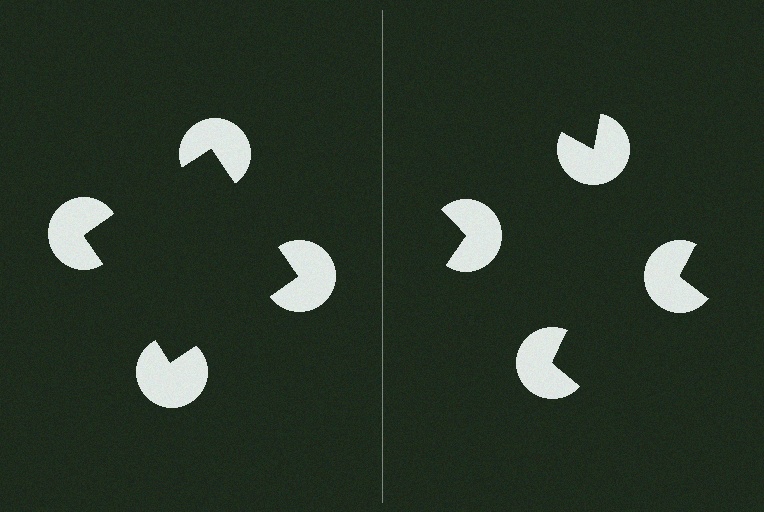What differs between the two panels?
The pac-man discs are positioned identically on both sides; only the wedge orientations differ. On the left they align to a square; on the right they are misaligned.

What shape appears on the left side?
An illusory square.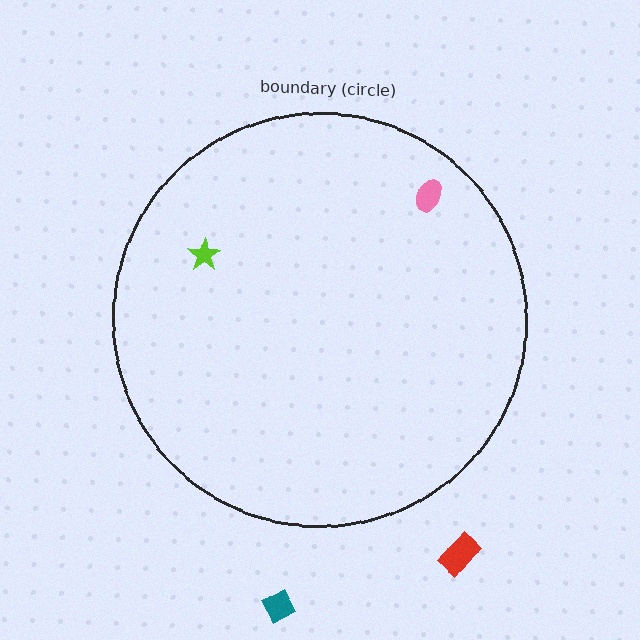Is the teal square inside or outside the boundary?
Outside.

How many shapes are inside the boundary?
2 inside, 2 outside.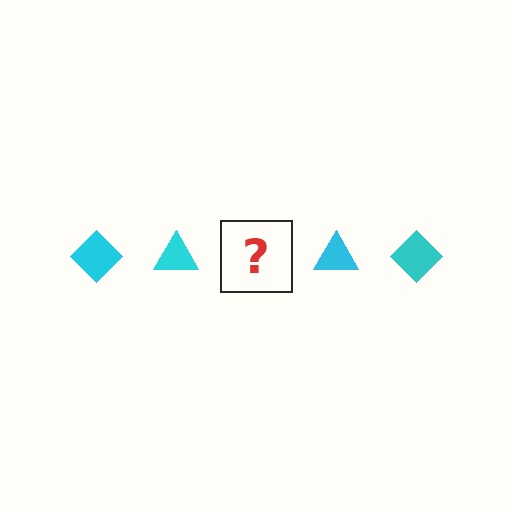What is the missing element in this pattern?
The missing element is a cyan diamond.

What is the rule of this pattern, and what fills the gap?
The rule is that the pattern cycles through diamond, triangle shapes in cyan. The gap should be filled with a cyan diamond.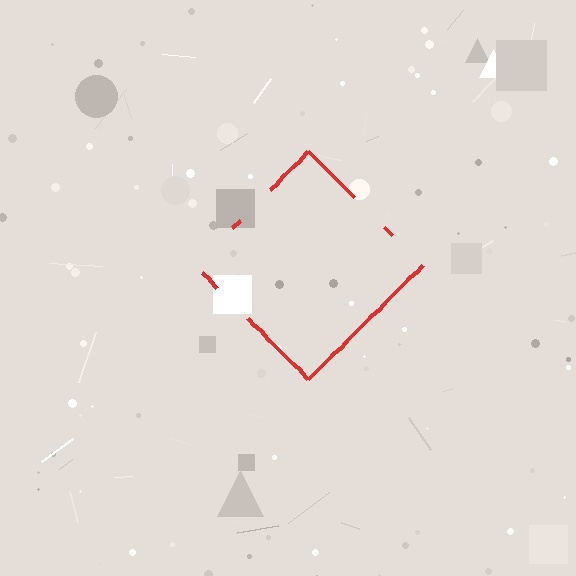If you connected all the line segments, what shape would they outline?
They would outline a diamond.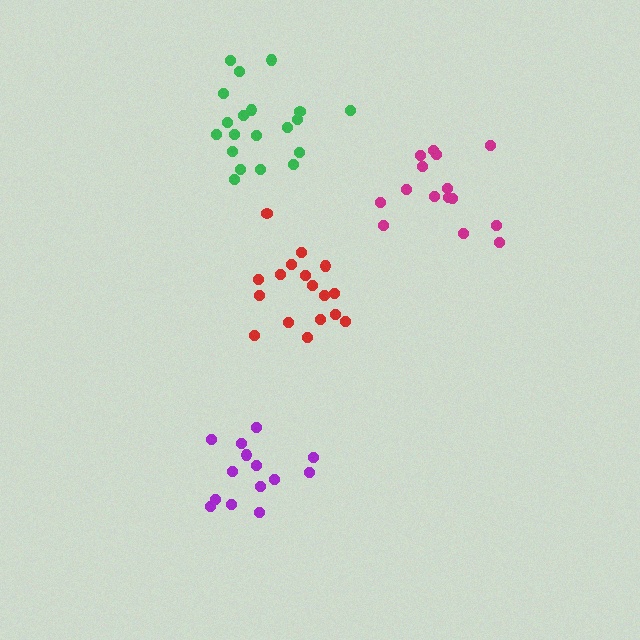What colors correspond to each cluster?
The clusters are colored: purple, green, magenta, red.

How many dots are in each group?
Group 1: 14 dots, Group 2: 20 dots, Group 3: 15 dots, Group 4: 17 dots (66 total).